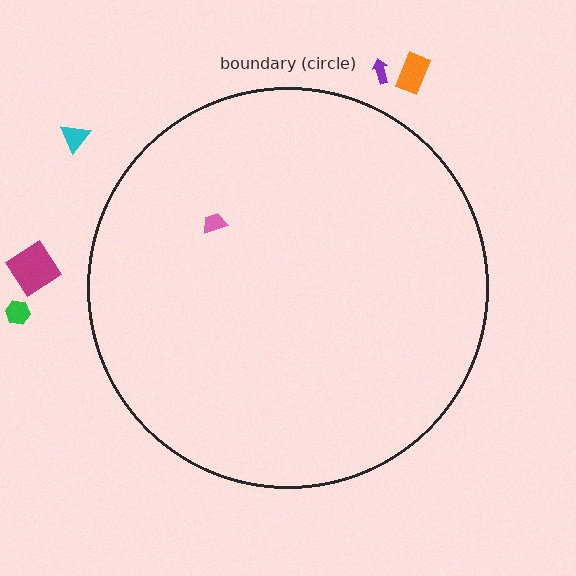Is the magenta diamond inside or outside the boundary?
Outside.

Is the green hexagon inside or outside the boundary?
Outside.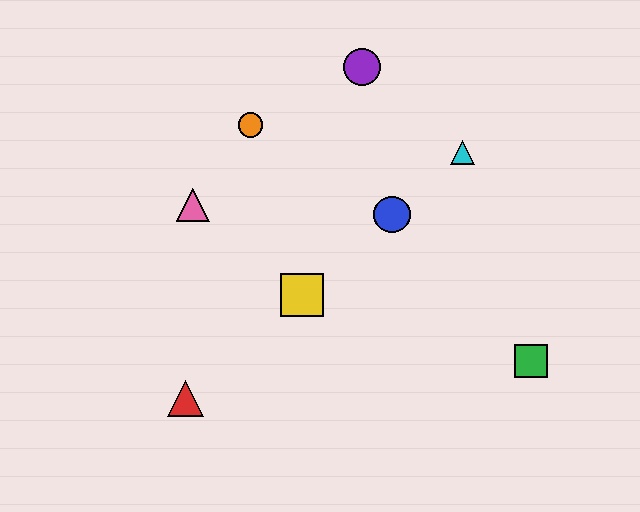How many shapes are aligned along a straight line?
4 shapes (the red triangle, the blue circle, the yellow square, the cyan triangle) are aligned along a straight line.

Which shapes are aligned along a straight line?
The red triangle, the blue circle, the yellow square, the cyan triangle are aligned along a straight line.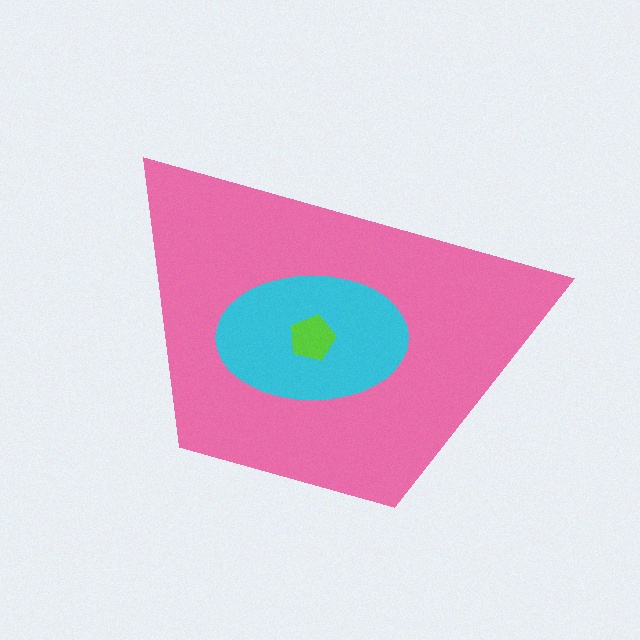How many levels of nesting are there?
3.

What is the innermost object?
The lime pentagon.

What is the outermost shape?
The pink trapezoid.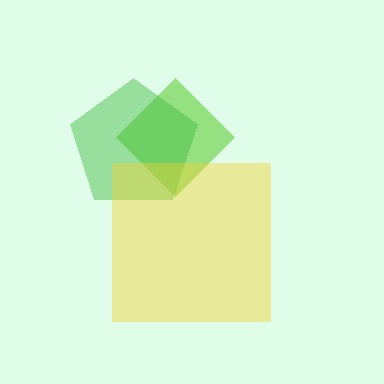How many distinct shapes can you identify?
There are 3 distinct shapes: a lime diamond, a green pentagon, a yellow square.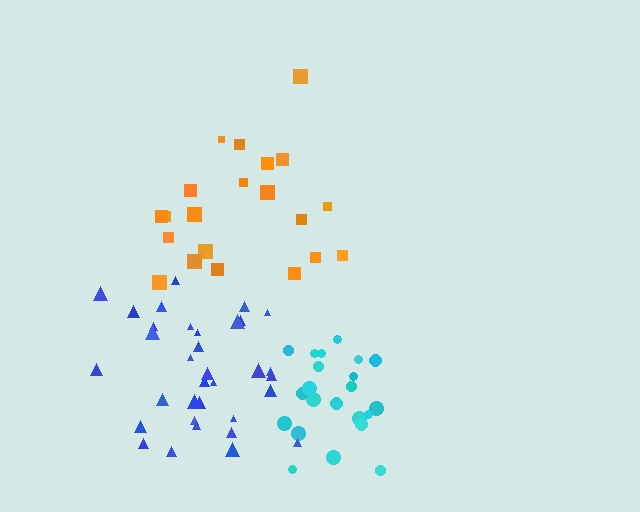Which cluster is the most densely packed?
Blue.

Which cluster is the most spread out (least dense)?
Orange.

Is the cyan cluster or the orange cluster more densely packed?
Cyan.